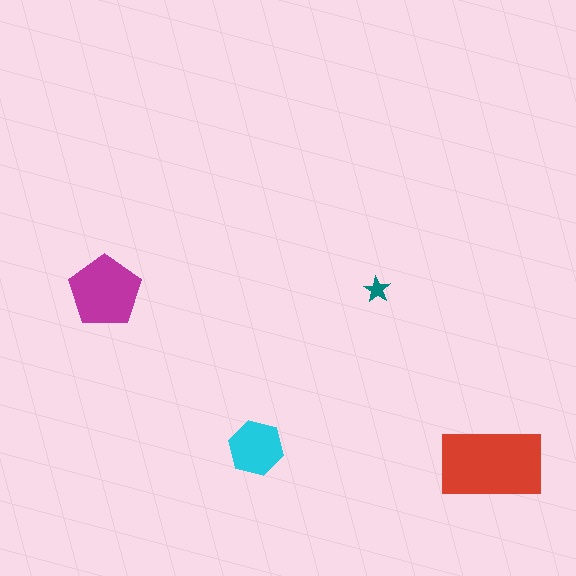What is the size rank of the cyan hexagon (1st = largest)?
3rd.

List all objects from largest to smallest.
The red rectangle, the magenta pentagon, the cyan hexagon, the teal star.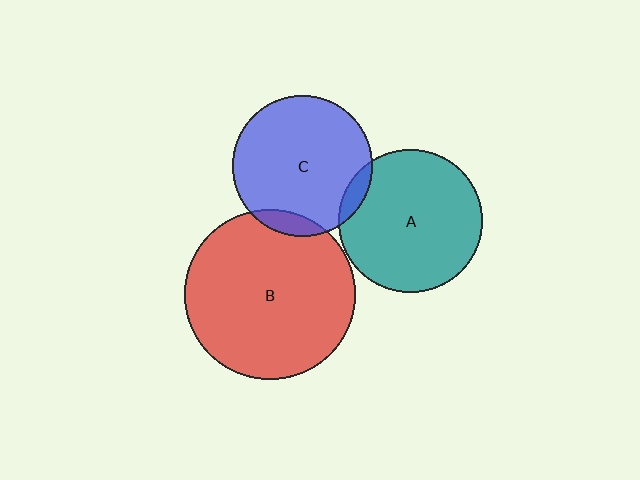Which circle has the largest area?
Circle B (red).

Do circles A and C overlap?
Yes.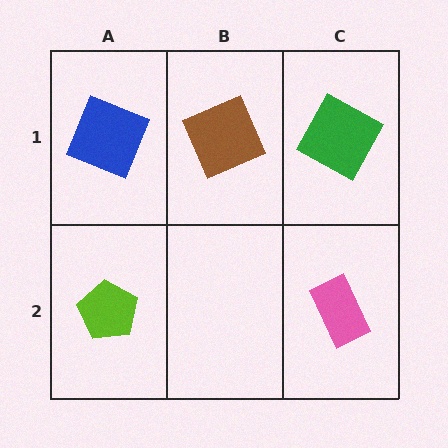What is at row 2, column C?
A pink rectangle.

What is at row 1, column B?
A brown square.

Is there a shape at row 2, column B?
No, that cell is empty.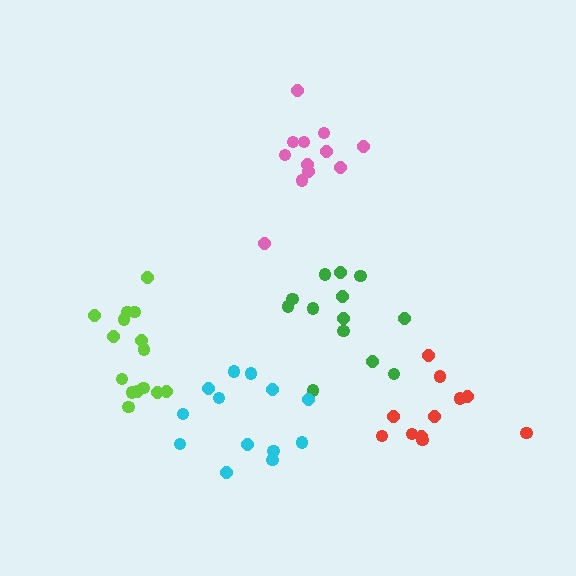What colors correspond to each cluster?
The clusters are colored: green, pink, cyan, red, lime.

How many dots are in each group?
Group 1: 13 dots, Group 2: 12 dots, Group 3: 13 dots, Group 4: 11 dots, Group 5: 15 dots (64 total).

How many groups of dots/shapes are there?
There are 5 groups.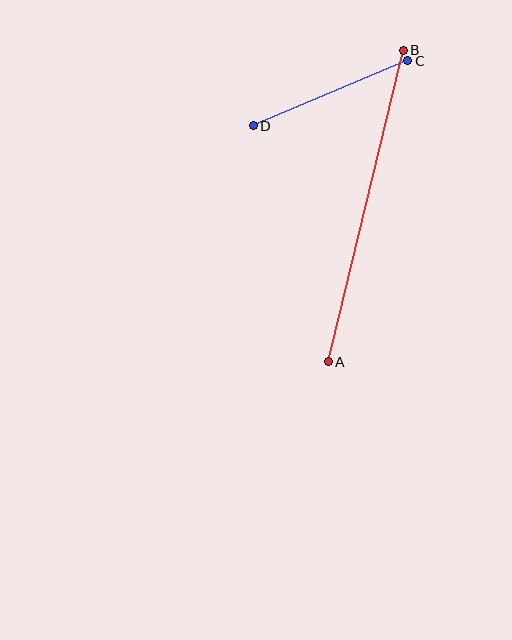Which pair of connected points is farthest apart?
Points A and B are farthest apart.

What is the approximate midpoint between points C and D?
The midpoint is at approximately (331, 93) pixels.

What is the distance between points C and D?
The distance is approximately 167 pixels.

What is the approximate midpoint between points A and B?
The midpoint is at approximately (366, 206) pixels.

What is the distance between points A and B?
The distance is approximately 320 pixels.